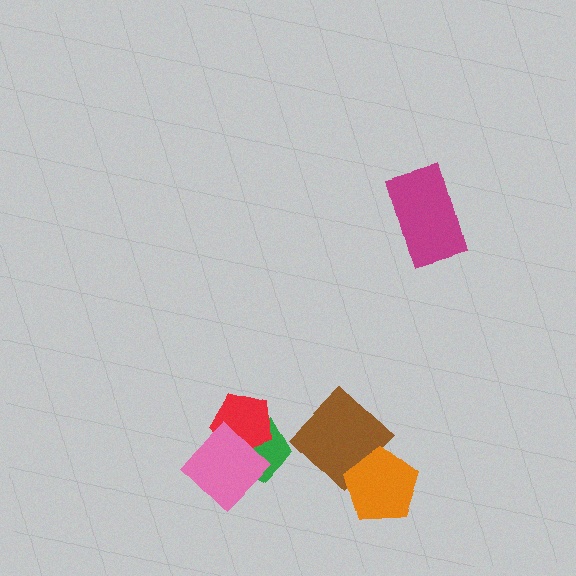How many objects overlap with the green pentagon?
2 objects overlap with the green pentagon.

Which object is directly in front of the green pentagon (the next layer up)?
The red pentagon is directly in front of the green pentagon.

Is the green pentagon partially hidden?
Yes, it is partially covered by another shape.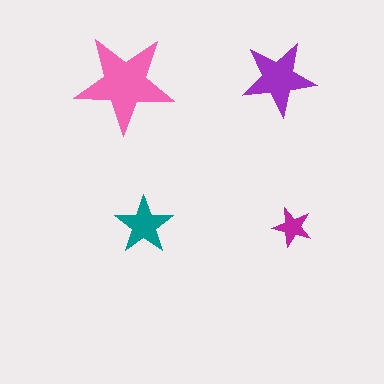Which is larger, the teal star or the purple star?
The purple one.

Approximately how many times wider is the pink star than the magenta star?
About 2.5 times wider.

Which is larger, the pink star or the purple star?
The pink one.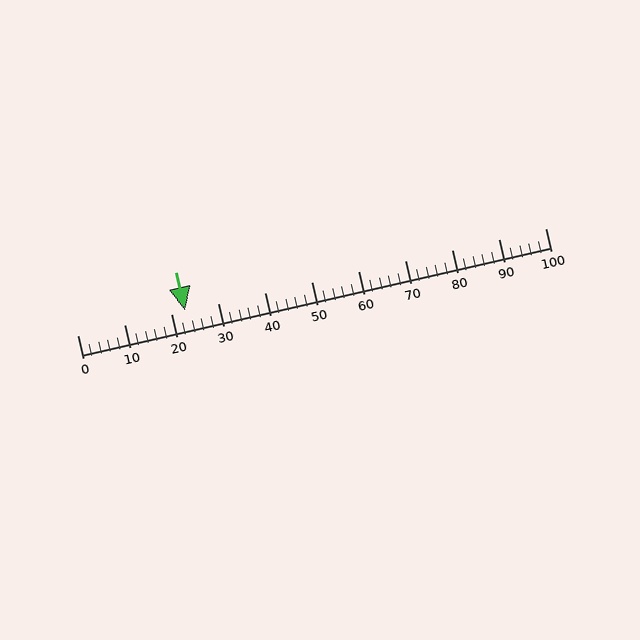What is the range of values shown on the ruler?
The ruler shows values from 0 to 100.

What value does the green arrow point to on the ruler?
The green arrow points to approximately 23.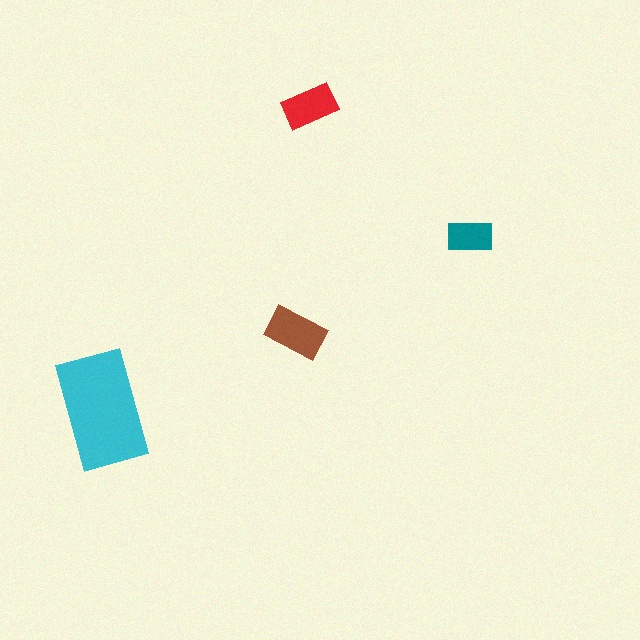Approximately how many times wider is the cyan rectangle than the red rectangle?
About 2 times wider.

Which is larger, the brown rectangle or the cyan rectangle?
The cyan one.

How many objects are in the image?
There are 4 objects in the image.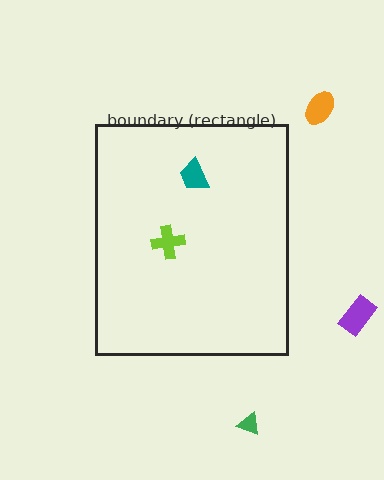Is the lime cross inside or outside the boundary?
Inside.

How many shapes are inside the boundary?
2 inside, 3 outside.